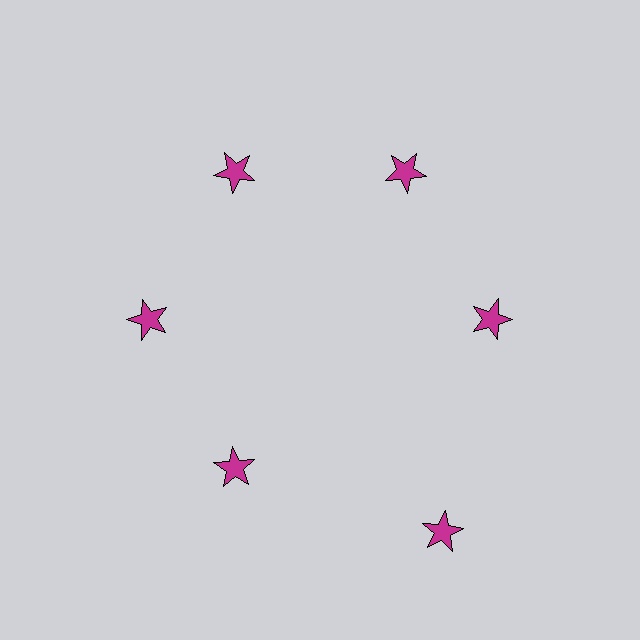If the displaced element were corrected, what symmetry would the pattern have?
It would have 6-fold rotational symmetry — the pattern would map onto itself every 60 degrees.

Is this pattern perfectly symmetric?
No. The 6 magenta stars are arranged in a ring, but one element near the 5 o'clock position is pushed outward from the center, breaking the 6-fold rotational symmetry.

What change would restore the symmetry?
The symmetry would be restored by moving it inward, back onto the ring so that all 6 stars sit at equal angles and equal distance from the center.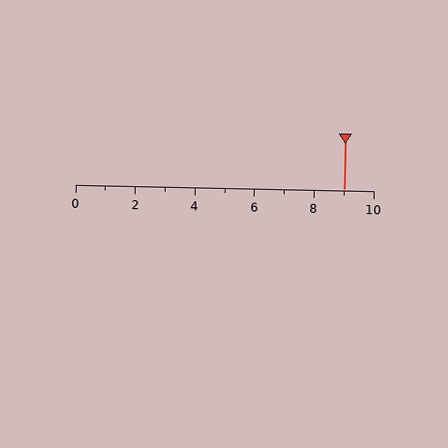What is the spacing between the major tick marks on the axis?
The major ticks are spaced 2 apart.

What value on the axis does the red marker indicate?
The marker indicates approximately 9.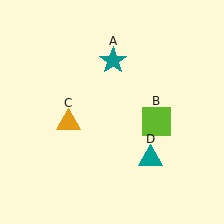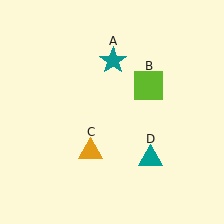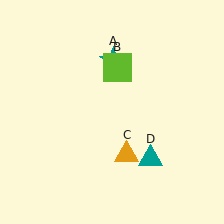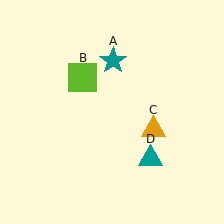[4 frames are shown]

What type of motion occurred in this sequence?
The lime square (object B), orange triangle (object C) rotated counterclockwise around the center of the scene.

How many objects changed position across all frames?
2 objects changed position: lime square (object B), orange triangle (object C).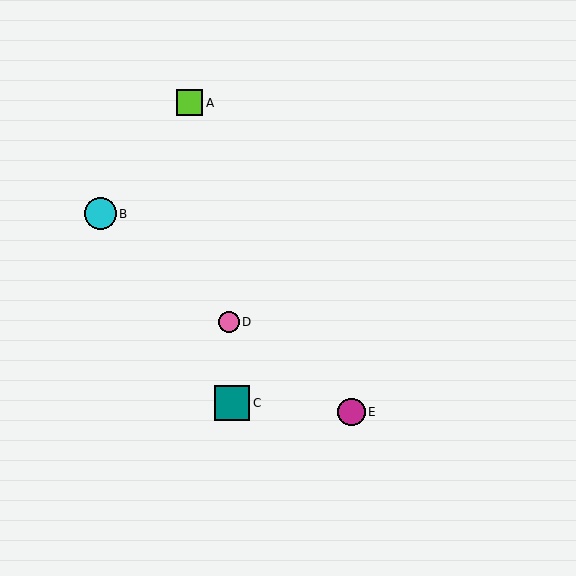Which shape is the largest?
The teal square (labeled C) is the largest.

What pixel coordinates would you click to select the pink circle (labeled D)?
Click at (229, 322) to select the pink circle D.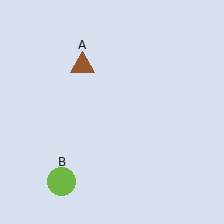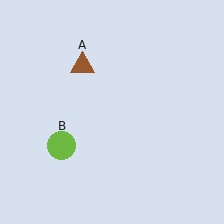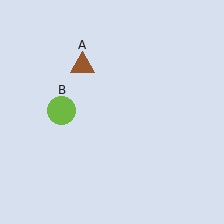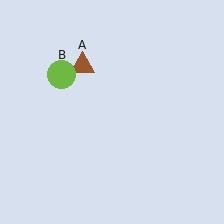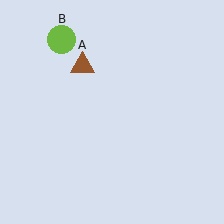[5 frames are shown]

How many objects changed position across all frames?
1 object changed position: lime circle (object B).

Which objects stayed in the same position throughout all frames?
Brown triangle (object A) remained stationary.